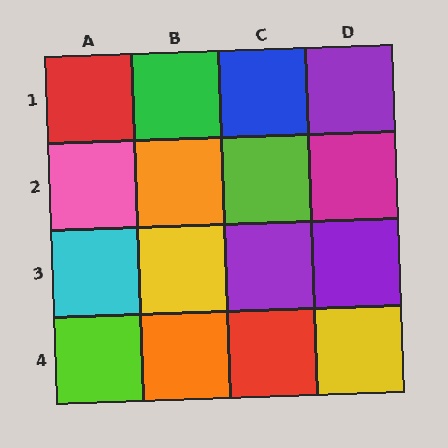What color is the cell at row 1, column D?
Purple.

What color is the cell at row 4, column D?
Yellow.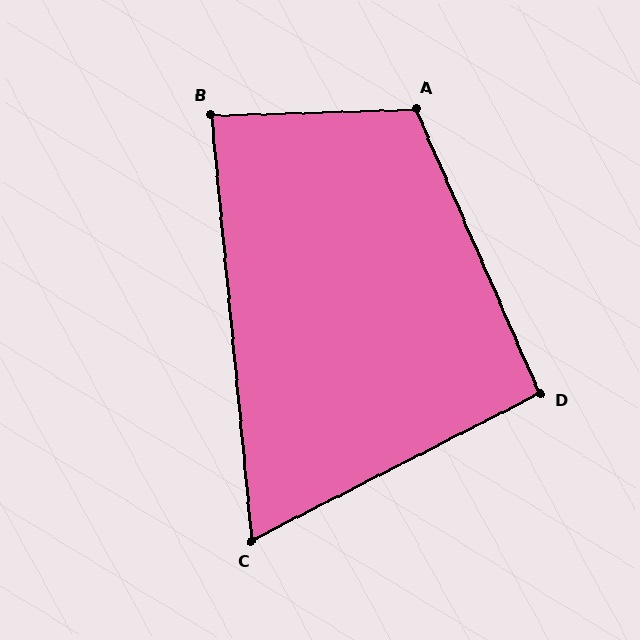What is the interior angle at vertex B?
Approximately 86 degrees (approximately right).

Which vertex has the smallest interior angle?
C, at approximately 68 degrees.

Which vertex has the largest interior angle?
A, at approximately 112 degrees.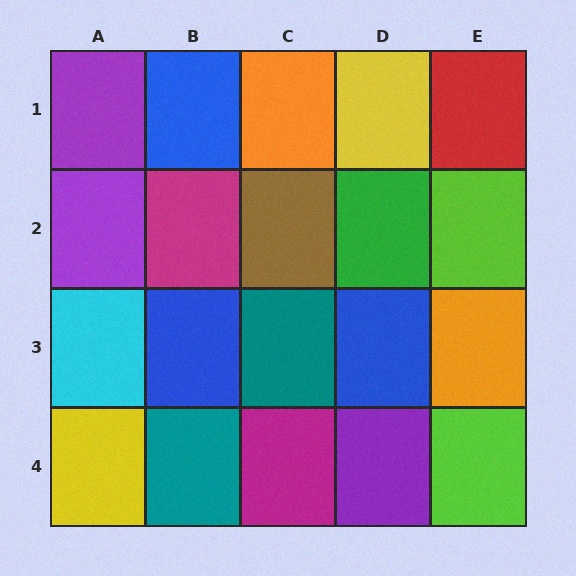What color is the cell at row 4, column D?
Purple.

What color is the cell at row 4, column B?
Teal.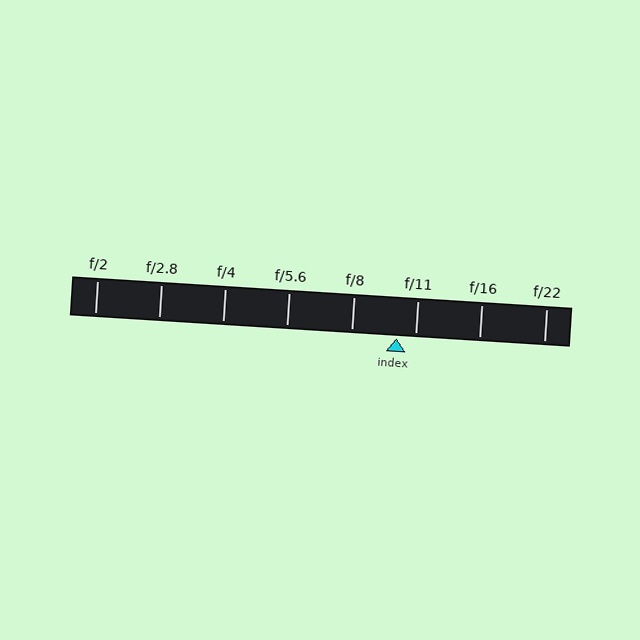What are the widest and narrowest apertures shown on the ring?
The widest aperture shown is f/2 and the narrowest is f/22.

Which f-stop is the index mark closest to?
The index mark is closest to f/11.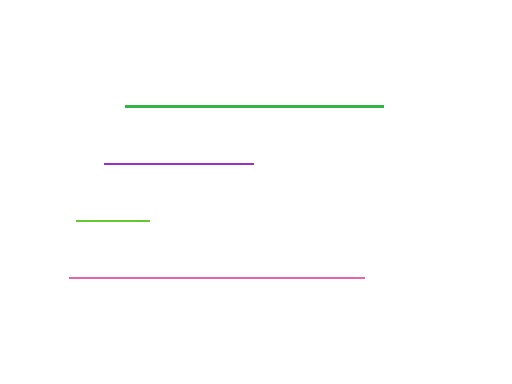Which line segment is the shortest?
The lime line is the shortest at approximately 73 pixels.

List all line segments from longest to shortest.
From longest to shortest: pink, green, purple, lime.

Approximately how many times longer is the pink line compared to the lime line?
The pink line is approximately 4.1 times the length of the lime line.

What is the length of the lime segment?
The lime segment is approximately 73 pixels long.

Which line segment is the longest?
The pink line is the longest at approximately 295 pixels.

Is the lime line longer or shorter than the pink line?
The pink line is longer than the lime line.